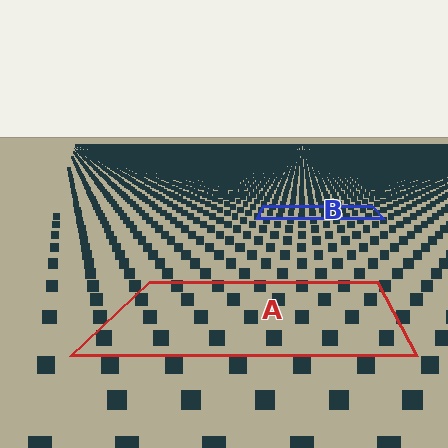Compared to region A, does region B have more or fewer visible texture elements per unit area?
Region B has more texture elements per unit area — they are packed more densely because it is farther away.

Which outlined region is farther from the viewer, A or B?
Region B is farther from the viewer — the texture elements inside it appear smaller and more densely packed.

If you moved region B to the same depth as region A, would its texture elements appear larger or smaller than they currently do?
They would appear larger. At a closer depth, the same texture elements are projected at a bigger on-screen size.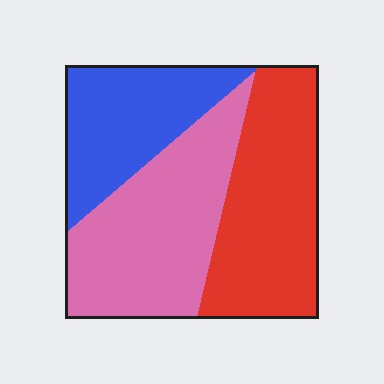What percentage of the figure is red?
Red takes up about three eighths (3/8) of the figure.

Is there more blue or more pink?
Pink.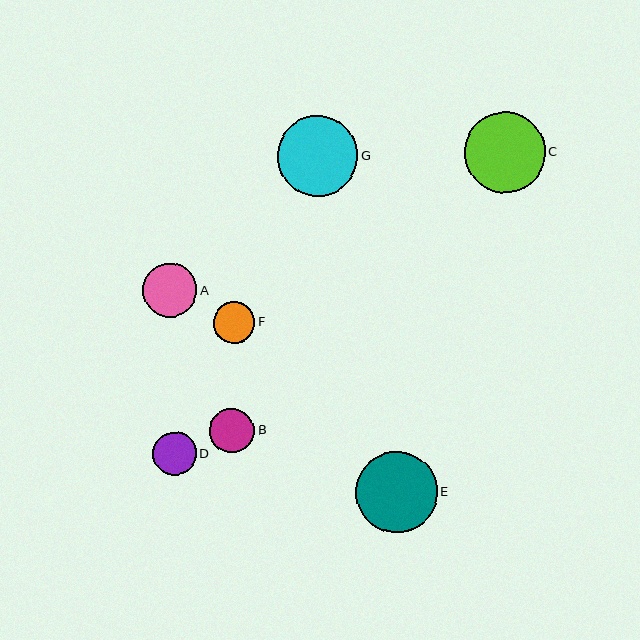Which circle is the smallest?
Circle F is the smallest with a size of approximately 42 pixels.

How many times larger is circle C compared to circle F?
Circle C is approximately 1.9 times the size of circle F.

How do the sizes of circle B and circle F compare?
Circle B and circle F are approximately the same size.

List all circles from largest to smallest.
From largest to smallest: E, C, G, A, B, D, F.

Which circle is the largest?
Circle E is the largest with a size of approximately 82 pixels.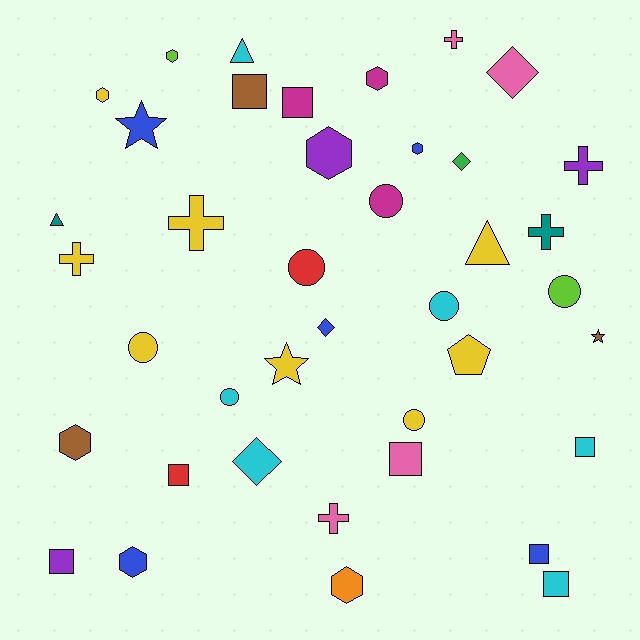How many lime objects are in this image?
There are 2 lime objects.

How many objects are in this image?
There are 40 objects.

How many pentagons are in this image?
There is 1 pentagon.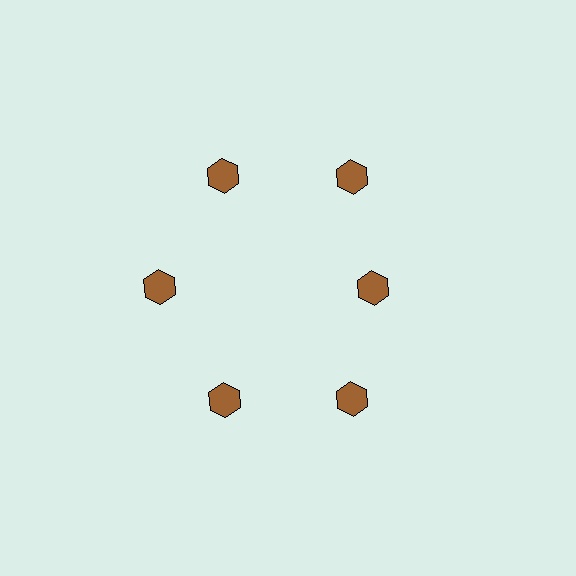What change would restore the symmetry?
The symmetry would be restored by moving it outward, back onto the ring so that all 6 hexagons sit at equal angles and equal distance from the center.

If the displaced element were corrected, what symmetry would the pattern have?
It would have 6-fold rotational symmetry — the pattern would map onto itself every 60 degrees.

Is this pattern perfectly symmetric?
No. The 6 brown hexagons are arranged in a ring, but one element near the 3 o'clock position is pulled inward toward the center, breaking the 6-fold rotational symmetry.